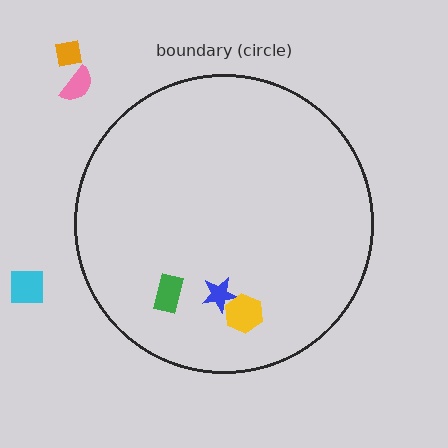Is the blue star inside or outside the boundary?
Inside.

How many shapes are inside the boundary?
3 inside, 3 outside.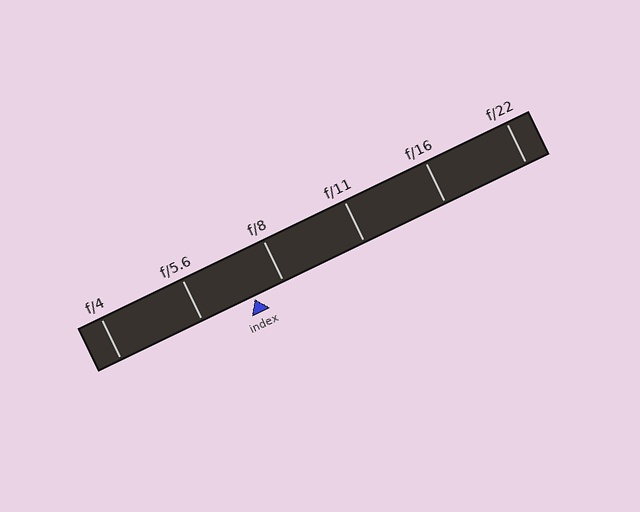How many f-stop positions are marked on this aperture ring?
There are 6 f-stop positions marked.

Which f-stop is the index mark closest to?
The index mark is closest to f/8.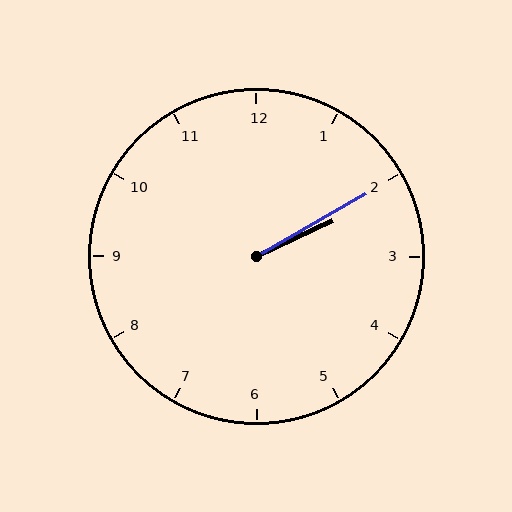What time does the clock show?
2:10.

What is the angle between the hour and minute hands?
Approximately 5 degrees.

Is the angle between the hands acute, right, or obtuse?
It is acute.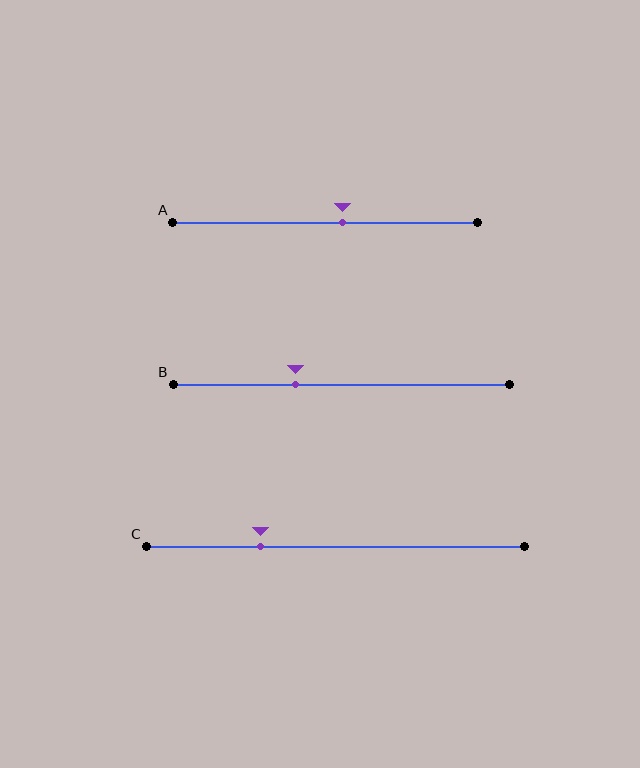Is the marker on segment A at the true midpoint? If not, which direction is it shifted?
No, the marker on segment A is shifted to the right by about 6% of the segment length.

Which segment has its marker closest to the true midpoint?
Segment A has its marker closest to the true midpoint.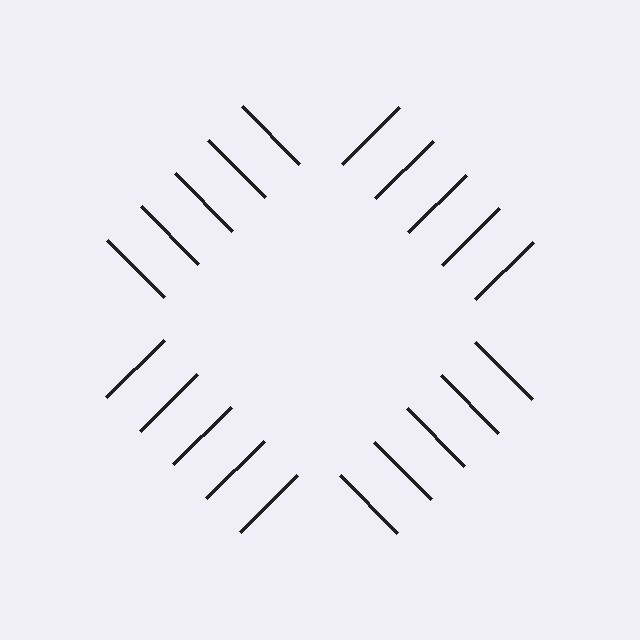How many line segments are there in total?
20 — 5 along each of the 4 edges.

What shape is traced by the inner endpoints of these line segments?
An illusory square — the line segments terminate on its edges but no continuous stroke is drawn.